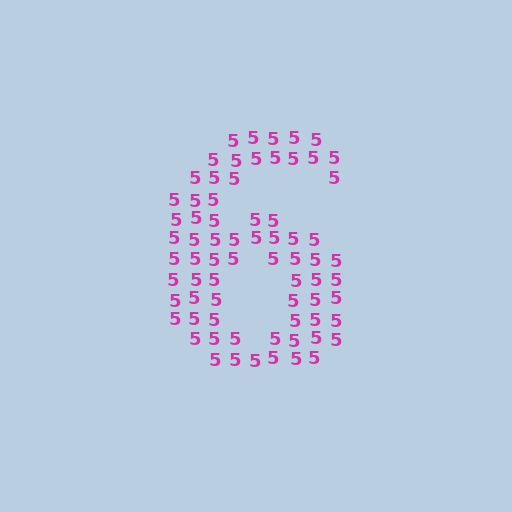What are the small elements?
The small elements are digit 5's.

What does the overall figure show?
The overall figure shows the digit 6.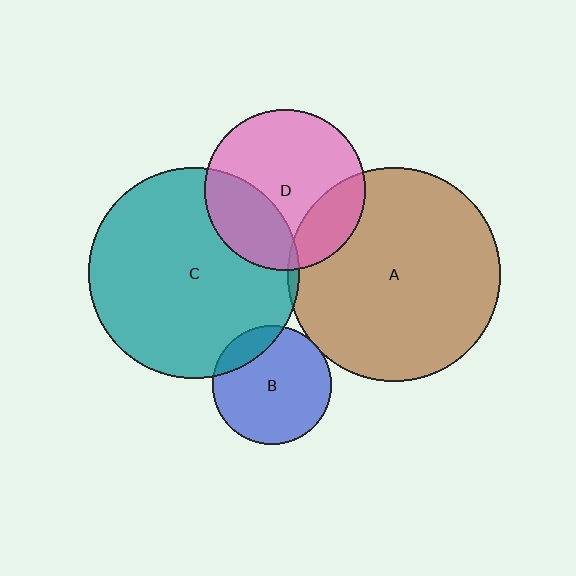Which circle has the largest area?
Circle A (brown).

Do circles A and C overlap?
Yes.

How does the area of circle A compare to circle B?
Approximately 3.2 times.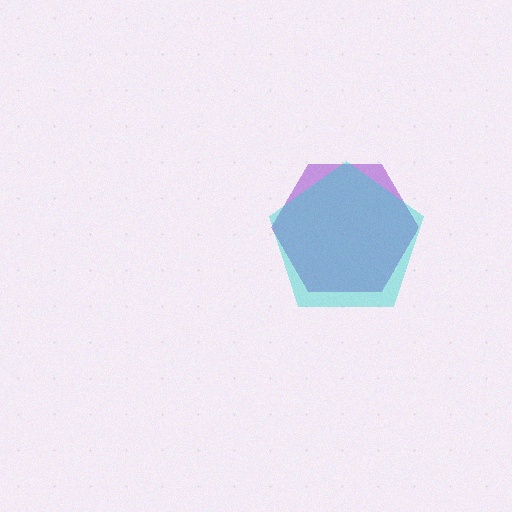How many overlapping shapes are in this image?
There are 2 overlapping shapes in the image.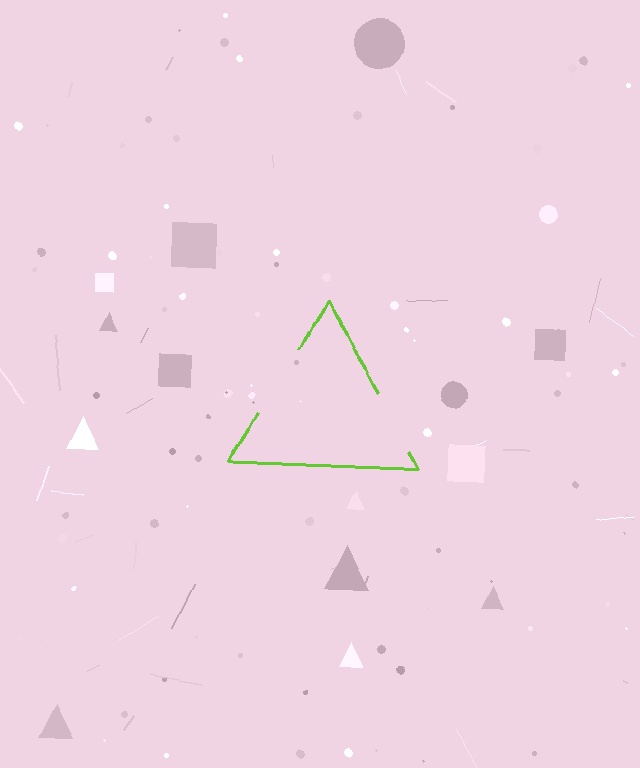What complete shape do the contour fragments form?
The contour fragments form a triangle.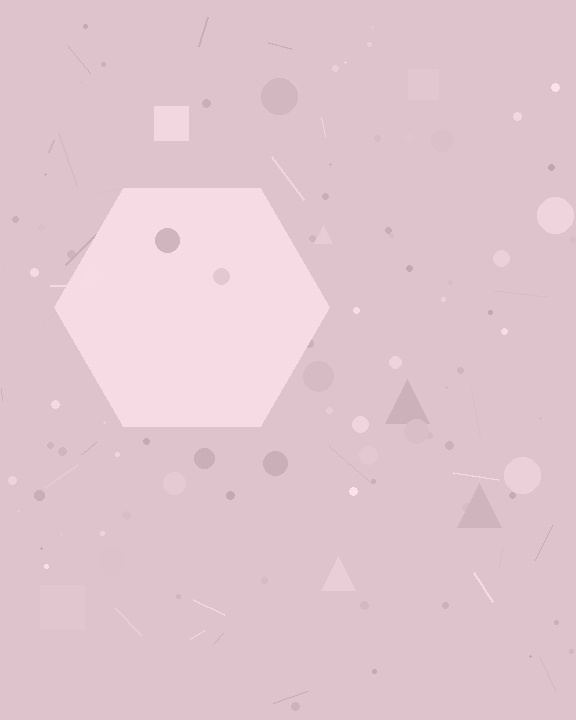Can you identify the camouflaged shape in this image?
The camouflaged shape is a hexagon.